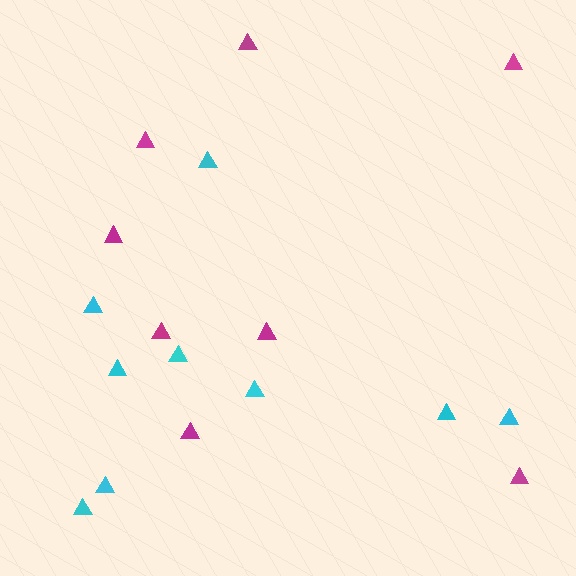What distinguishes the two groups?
There are 2 groups: one group of cyan triangles (9) and one group of magenta triangles (8).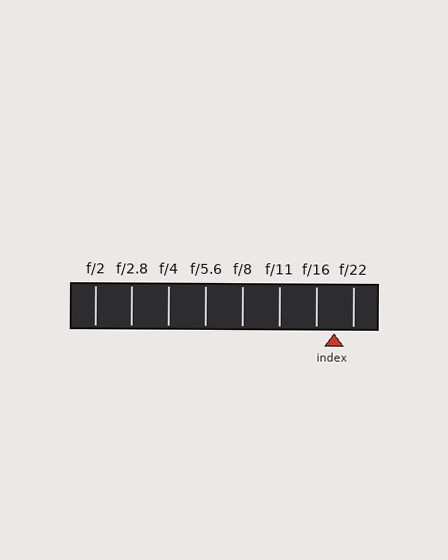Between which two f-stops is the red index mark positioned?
The index mark is between f/16 and f/22.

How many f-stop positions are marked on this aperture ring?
There are 8 f-stop positions marked.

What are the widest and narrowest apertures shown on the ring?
The widest aperture shown is f/2 and the narrowest is f/22.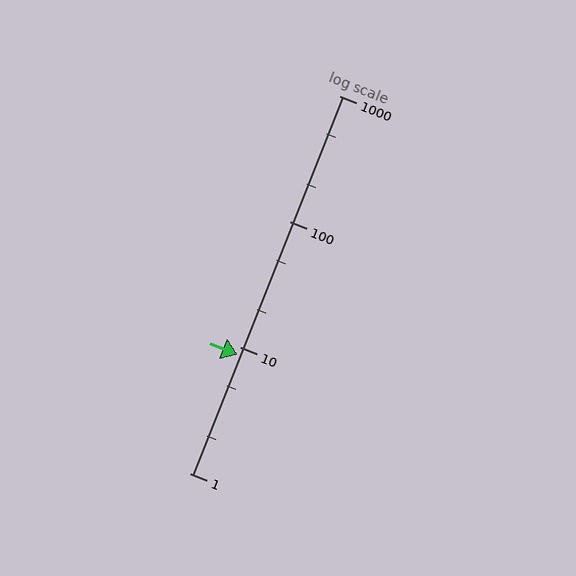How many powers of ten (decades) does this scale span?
The scale spans 3 decades, from 1 to 1000.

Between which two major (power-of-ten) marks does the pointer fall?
The pointer is between 1 and 10.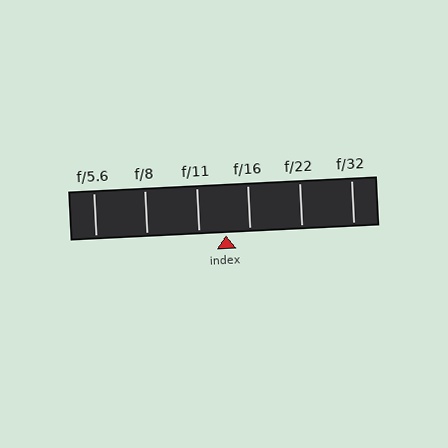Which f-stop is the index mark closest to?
The index mark is closest to f/16.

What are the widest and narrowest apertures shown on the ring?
The widest aperture shown is f/5.6 and the narrowest is f/32.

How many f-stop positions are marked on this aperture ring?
There are 6 f-stop positions marked.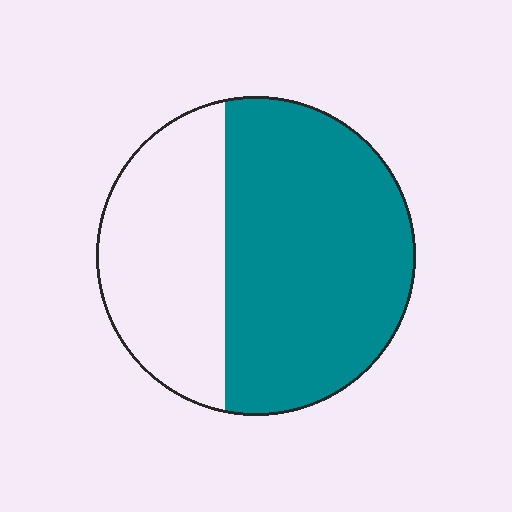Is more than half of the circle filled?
Yes.